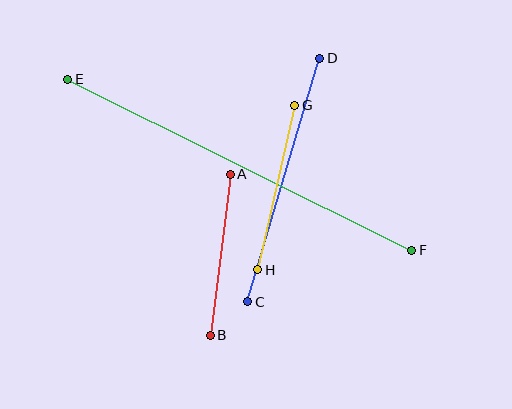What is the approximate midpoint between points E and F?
The midpoint is at approximately (240, 165) pixels.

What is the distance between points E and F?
The distance is approximately 384 pixels.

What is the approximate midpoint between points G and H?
The midpoint is at approximately (276, 188) pixels.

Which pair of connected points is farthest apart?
Points E and F are farthest apart.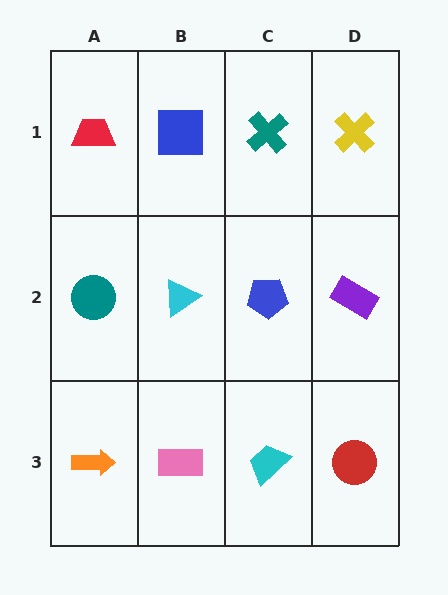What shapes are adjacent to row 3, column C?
A blue pentagon (row 2, column C), a pink rectangle (row 3, column B), a red circle (row 3, column D).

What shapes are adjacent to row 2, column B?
A blue square (row 1, column B), a pink rectangle (row 3, column B), a teal circle (row 2, column A), a blue pentagon (row 2, column C).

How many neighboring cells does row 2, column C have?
4.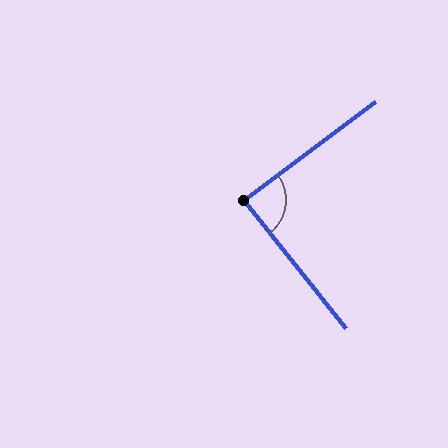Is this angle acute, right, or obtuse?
It is approximately a right angle.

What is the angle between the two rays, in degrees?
Approximately 89 degrees.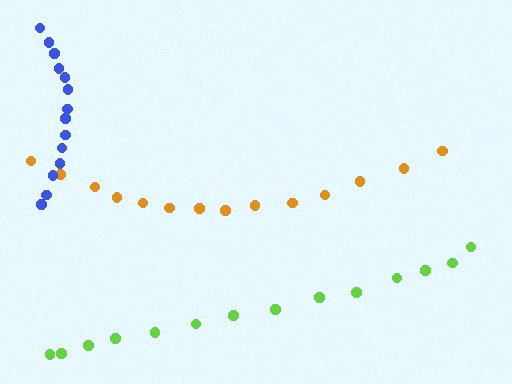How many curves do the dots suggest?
There are 3 distinct paths.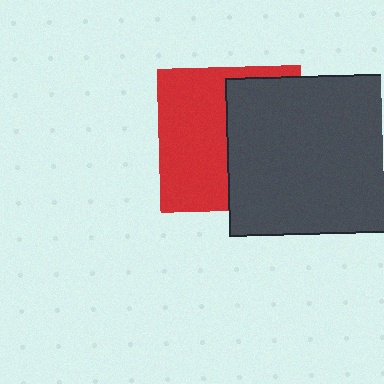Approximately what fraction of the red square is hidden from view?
Roughly 48% of the red square is hidden behind the dark gray rectangle.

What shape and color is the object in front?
The object in front is a dark gray rectangle.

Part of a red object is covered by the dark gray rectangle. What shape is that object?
It is a square.